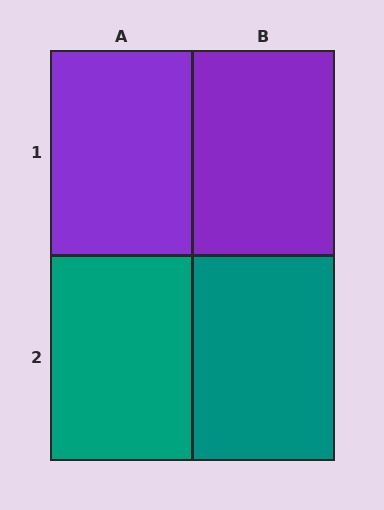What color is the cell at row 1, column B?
Purple.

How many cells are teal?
2 cells are teal.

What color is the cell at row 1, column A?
Purple.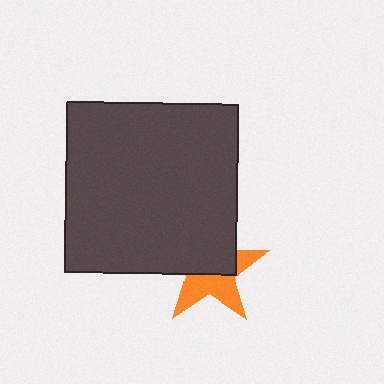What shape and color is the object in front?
The object in front is a dark gray square.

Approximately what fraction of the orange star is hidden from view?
Roughly 53% of the orange star is hidden behind the dark gray square.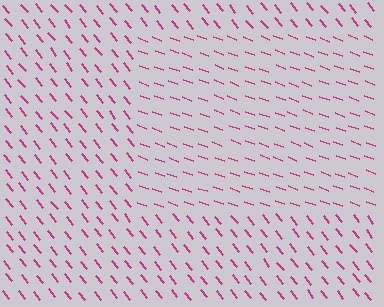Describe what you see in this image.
The image is filled with small magenta line segments. A rectangle region in the image has lines oriented differently from the surrounding lines, creating a visible texture boundary.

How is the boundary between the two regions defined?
The boundary is defined purely by a change in line orientation (approximately 31 degrees difference). All lines are the same color and thickness.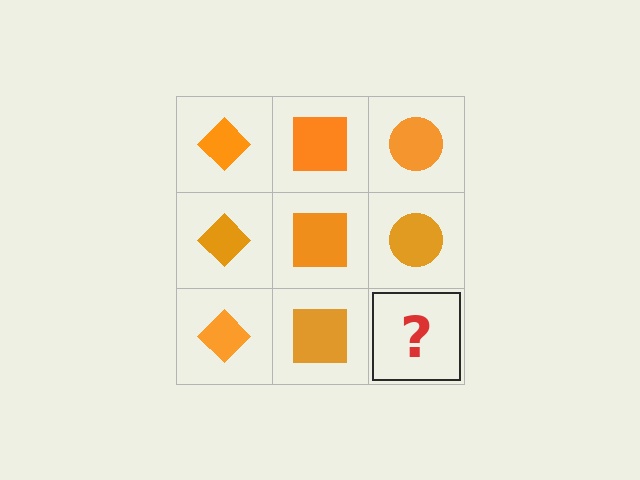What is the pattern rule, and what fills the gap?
The rule is that each column has a consistent shape. The gap should be filled with an orange circle.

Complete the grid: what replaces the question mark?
The question mark should be replaced with an orange circle.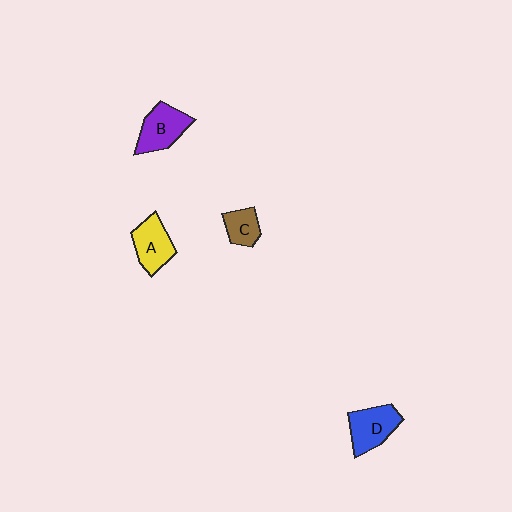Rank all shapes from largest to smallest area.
From largest to smallest: B (purple), D (blue), A (yellow), C (brown).